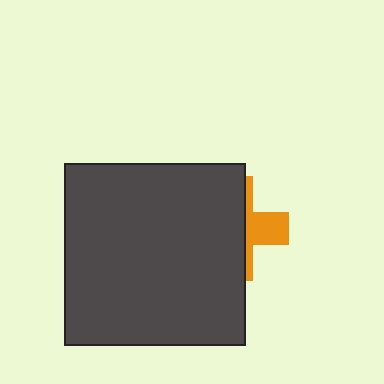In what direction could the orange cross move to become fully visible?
The orange cross could move right. That would shift it out from behind the dark gray square entirely.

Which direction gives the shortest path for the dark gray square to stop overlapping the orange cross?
Moving left gives the shortest separation.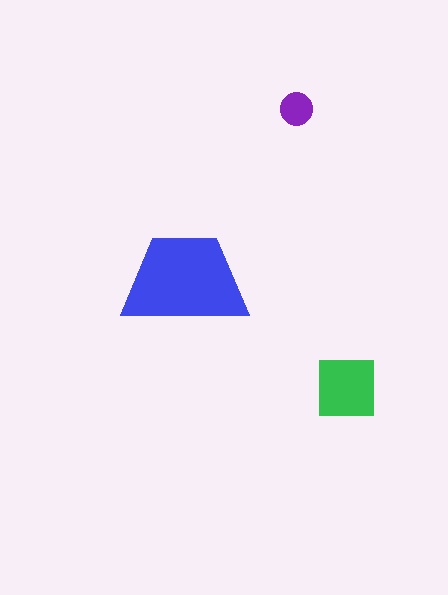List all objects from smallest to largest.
The purple circle, the green square, the blue trapezoid.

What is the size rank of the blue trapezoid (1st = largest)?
1st.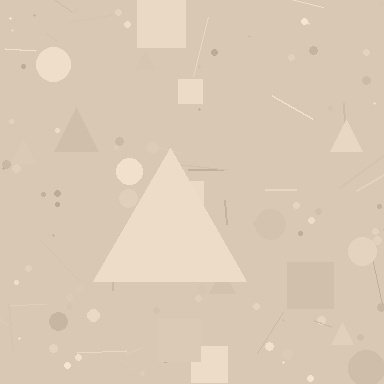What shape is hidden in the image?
A triangle is hidden in the image.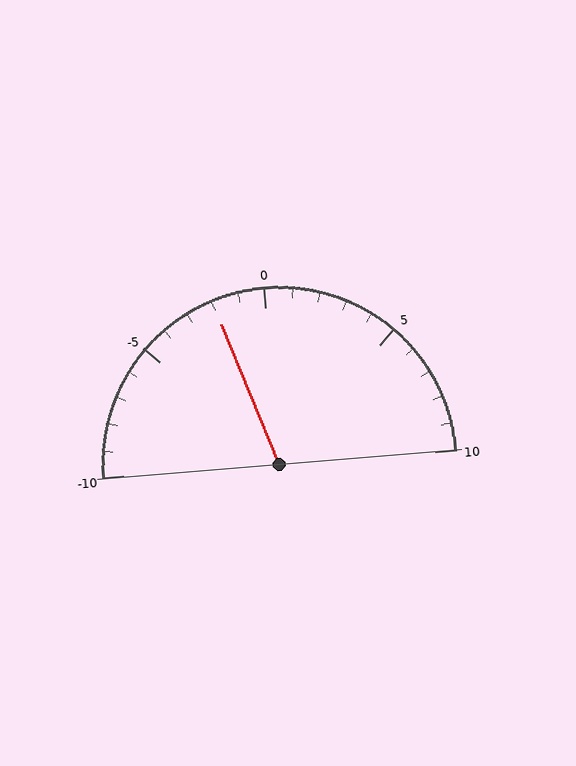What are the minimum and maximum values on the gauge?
The gauge ranges from -10 to 10.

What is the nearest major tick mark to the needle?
The nearest major tick mark is 0.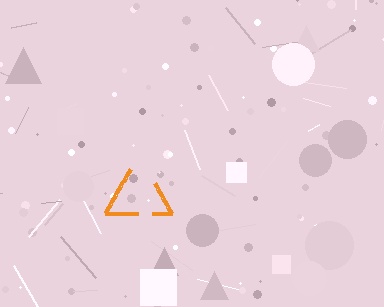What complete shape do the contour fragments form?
The contour fragments form a triangle.